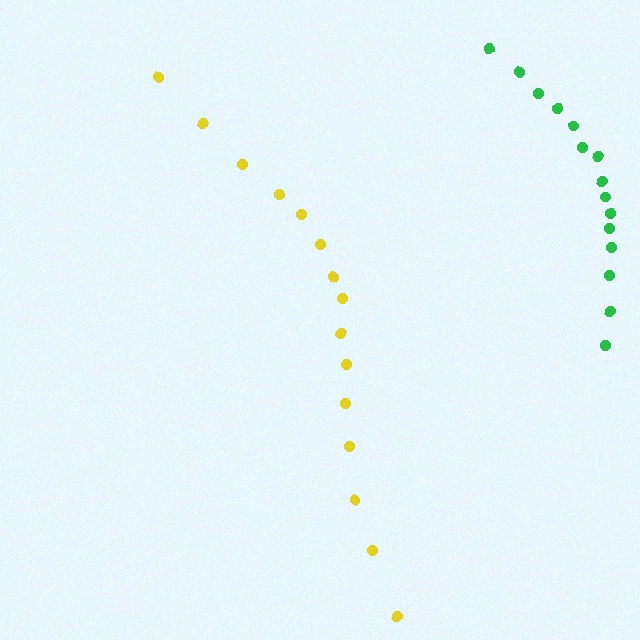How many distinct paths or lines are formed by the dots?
There are 2 distinct paths.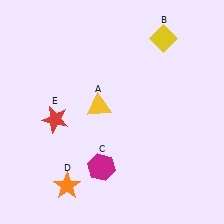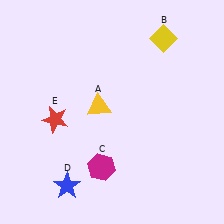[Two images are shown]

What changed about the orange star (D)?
In Image 1, D is orange. In Image 2, it changed to blue.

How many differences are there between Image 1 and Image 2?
There is 1 difference between the two images.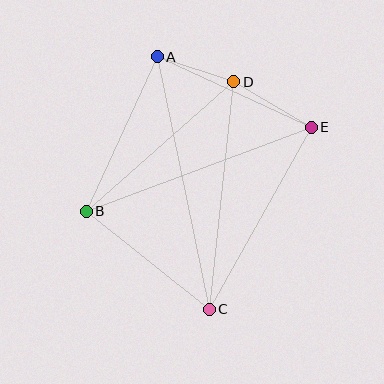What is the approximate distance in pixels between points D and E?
The distance between D and E is approximately 90 pixels.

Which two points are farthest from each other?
Points A and C are farthest from each other.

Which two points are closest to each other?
Points A and D are closest to each other.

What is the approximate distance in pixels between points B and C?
The distance between B and C is approximately 157 pixels.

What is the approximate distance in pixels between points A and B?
The distance between A and B is approximately 170 pixels.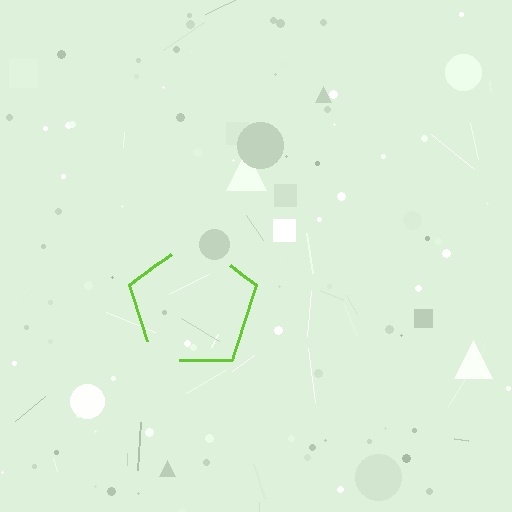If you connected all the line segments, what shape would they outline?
They would outline a pentagon.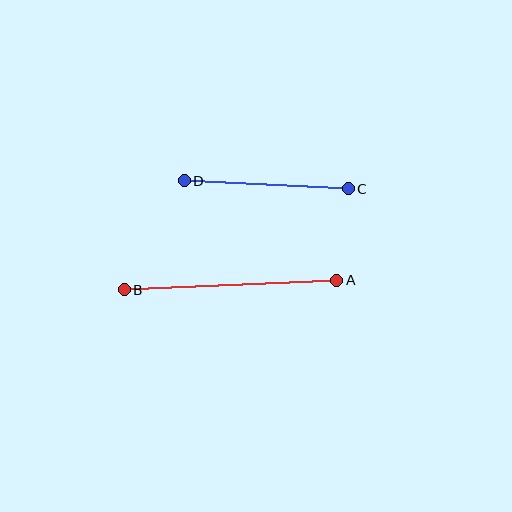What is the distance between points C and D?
The distance is approximately 164 pixels.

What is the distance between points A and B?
The distance is approximately 213 pixels.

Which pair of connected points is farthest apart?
Points A and B are farthest apart.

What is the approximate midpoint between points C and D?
The midpoint is at approximately (266, 185) pixels.